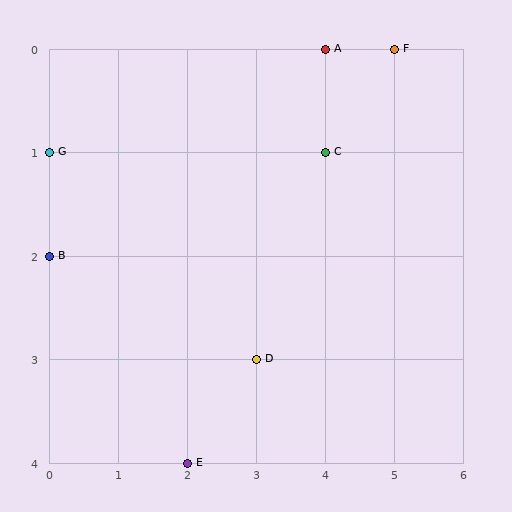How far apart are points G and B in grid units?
Points G and B are 1 row apart.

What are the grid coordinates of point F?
Point F is at grid coordinates (5, 0).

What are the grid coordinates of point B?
Point B is at grid coordinates (0, 2).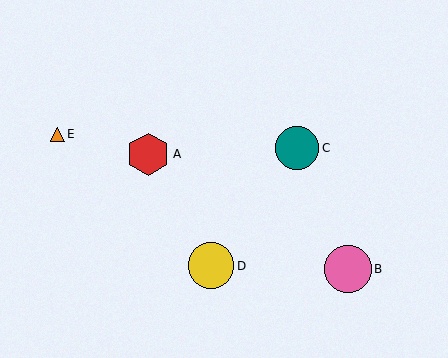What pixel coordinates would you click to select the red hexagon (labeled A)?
Click at (148, 154) to select the red hexagon A.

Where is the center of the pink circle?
The center of the pink circle is at (348, 269).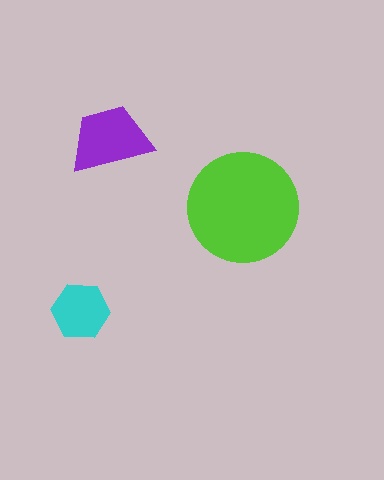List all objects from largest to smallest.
The lime circle, the purple trapezoid, the cyan hexagon.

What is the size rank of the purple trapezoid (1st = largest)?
2nd.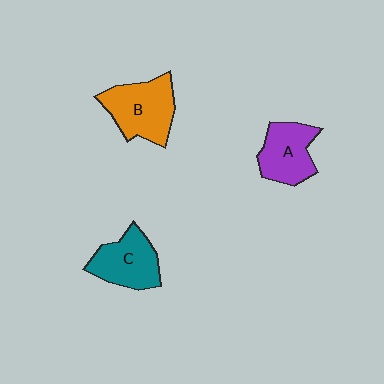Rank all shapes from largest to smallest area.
From largest to smallest: B (orange), C (teal), A (purple).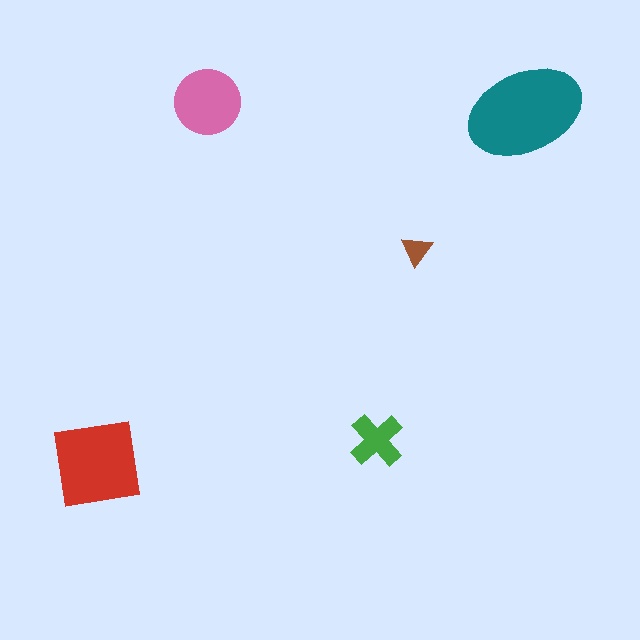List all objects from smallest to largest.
The brown triangle, the green cross, the pink circle, the red square, the teal ellipse.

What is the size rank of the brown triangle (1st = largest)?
5th.